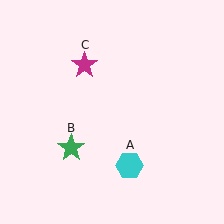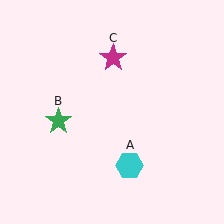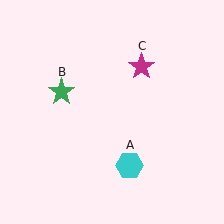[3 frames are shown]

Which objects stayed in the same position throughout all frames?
Cyan hexagon (object A) remained stationary.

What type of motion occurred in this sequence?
The green star (object B), magenta star (object C) rotated clockwise around the center of the scene.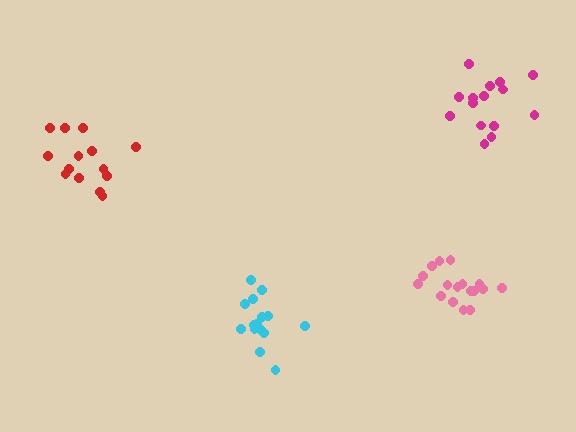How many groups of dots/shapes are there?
There are 4 groups.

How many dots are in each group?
Group 1: 14 dots, Group 2: 15 dots, Group 3: 15 dots, Group 4: 17 dots (61 total).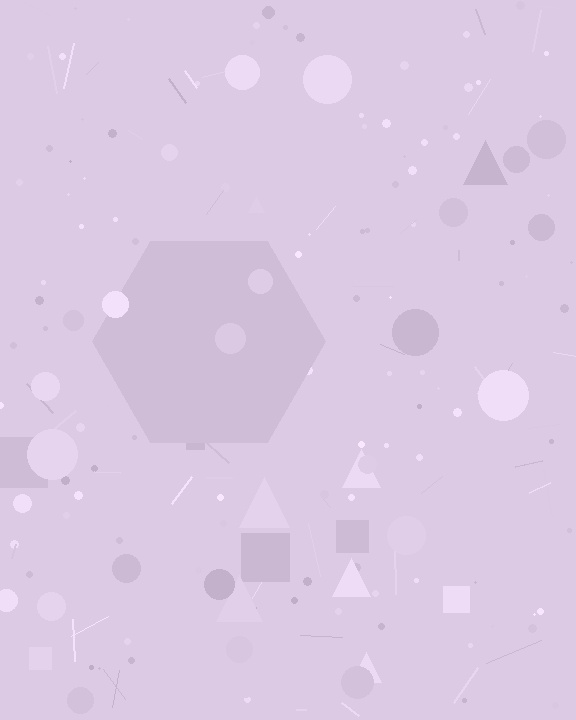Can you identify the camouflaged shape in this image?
The camouflaged shape is a hexagon.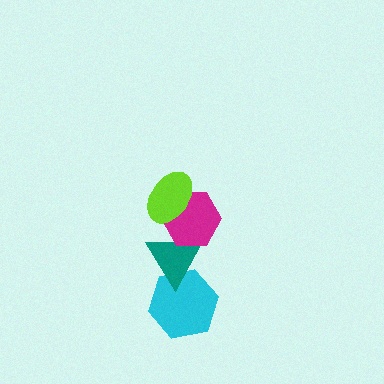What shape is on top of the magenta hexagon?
The lime ellipse is on top of the magenta hexagon.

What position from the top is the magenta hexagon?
The magenta hexagon is 2nd from the top.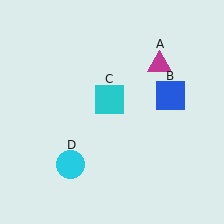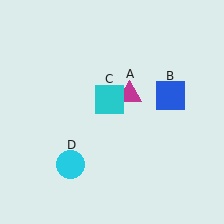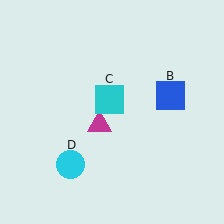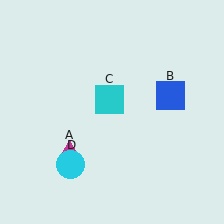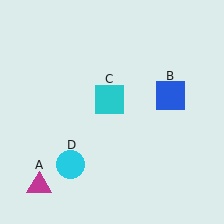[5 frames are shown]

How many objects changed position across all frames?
1 object changed position: magenta triangle (object A).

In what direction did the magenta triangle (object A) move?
The magenta triangle (object A) moved down and to the left.